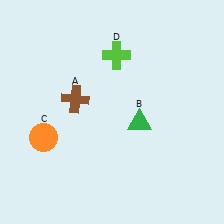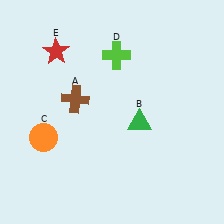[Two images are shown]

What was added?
A red star (E) was added in Image 2.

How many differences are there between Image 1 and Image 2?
There is 1 difference between the two images.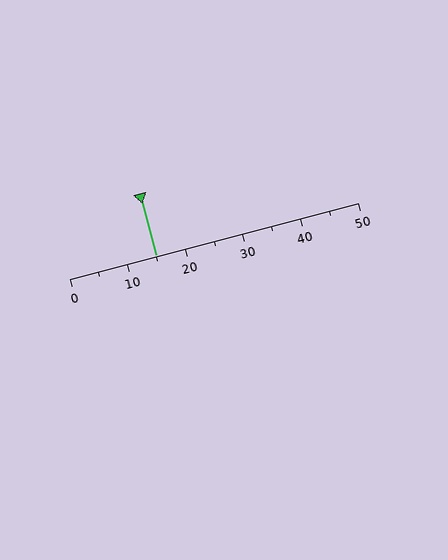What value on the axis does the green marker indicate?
The marker indicates approximately 15.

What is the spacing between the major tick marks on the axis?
The major ticks are spaced 10 apart.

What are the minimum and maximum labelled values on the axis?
The axis runs from 0 to 50.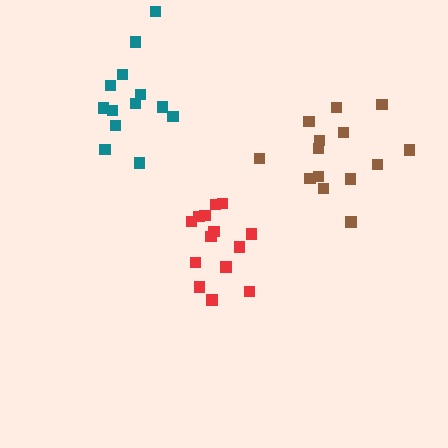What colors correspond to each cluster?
The clusters are colored: teal, brown, red.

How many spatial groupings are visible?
There are 3 spatial groupings.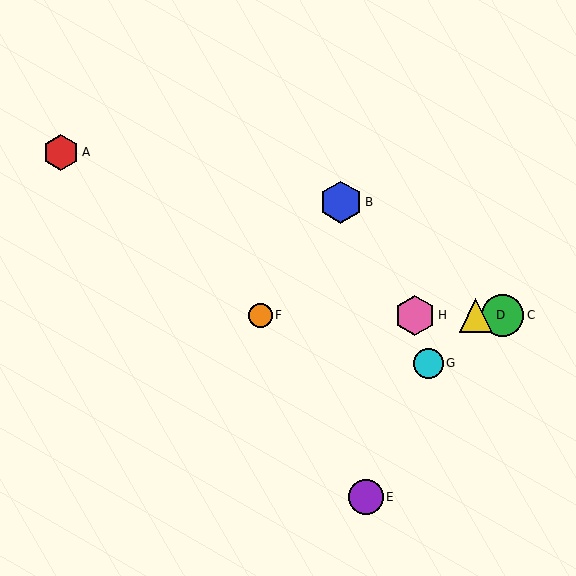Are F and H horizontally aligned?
Yes, both are at y≈315.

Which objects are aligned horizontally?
Objects C, D, F, H are aligned horizontally.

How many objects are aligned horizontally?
4 objects (C, D, F, H) are aligned horizontally.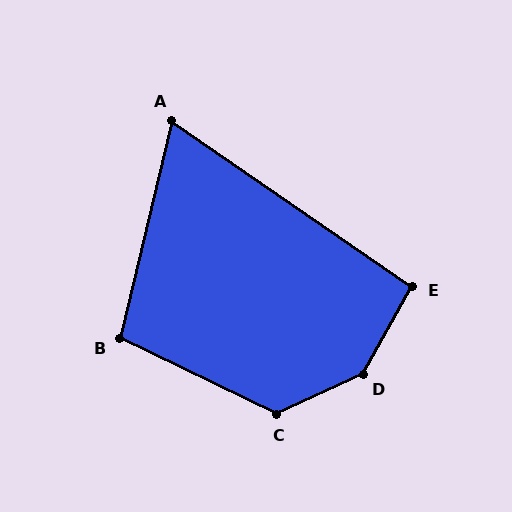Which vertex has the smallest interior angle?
A, at approximately 69 degrees.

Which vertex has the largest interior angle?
D, at approximately 144 degrees.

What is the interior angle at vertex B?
Approximately 102 degrees (obtuse).